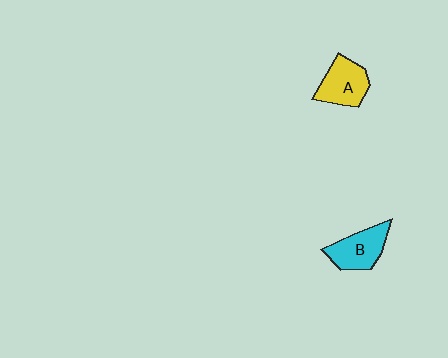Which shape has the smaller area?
Shape B (cyan).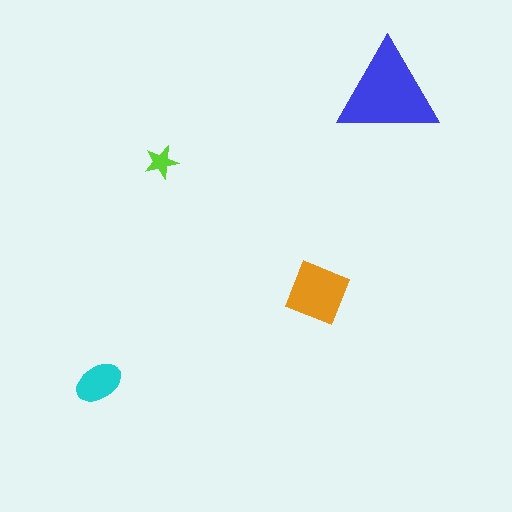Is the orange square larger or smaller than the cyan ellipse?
Larger.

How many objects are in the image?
There are 4 objects in the image.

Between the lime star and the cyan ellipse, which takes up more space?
The cyan ellipse.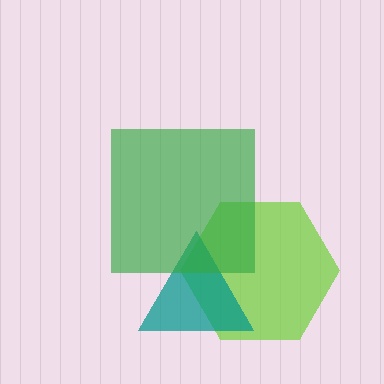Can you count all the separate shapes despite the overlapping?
Yes, there are 3 separate shapes.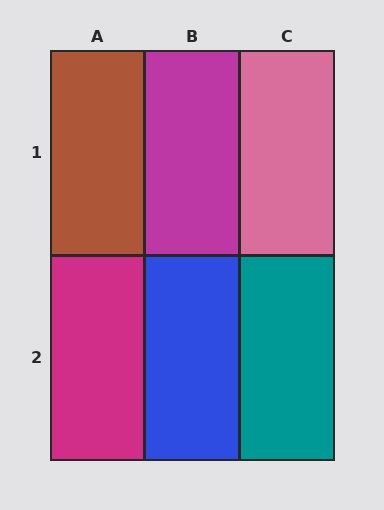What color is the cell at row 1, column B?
Magenta.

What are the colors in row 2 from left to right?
Magenta, blue, teal.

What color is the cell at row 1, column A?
Brown.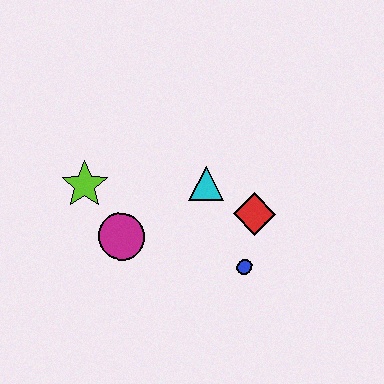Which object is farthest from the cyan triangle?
The lime star is farthest from the cyan triangle.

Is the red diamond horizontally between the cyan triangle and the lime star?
No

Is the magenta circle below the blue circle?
No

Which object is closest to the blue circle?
The red diamond is closest to the blue circle.